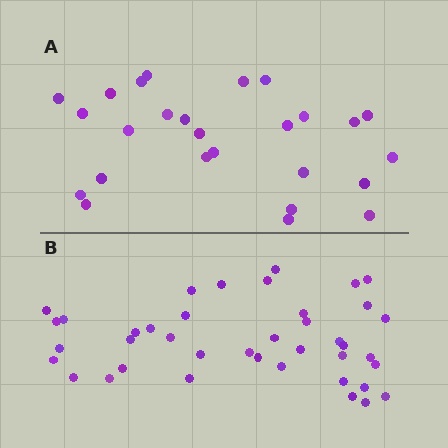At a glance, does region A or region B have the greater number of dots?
Region B (the bottom region) has more dots.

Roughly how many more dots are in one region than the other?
Region B has approximately 15 more dots than region A.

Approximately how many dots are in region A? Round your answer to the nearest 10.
About 30 dots. (The exact count is 26, which rounds to 30.)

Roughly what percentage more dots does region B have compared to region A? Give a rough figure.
About 55% more.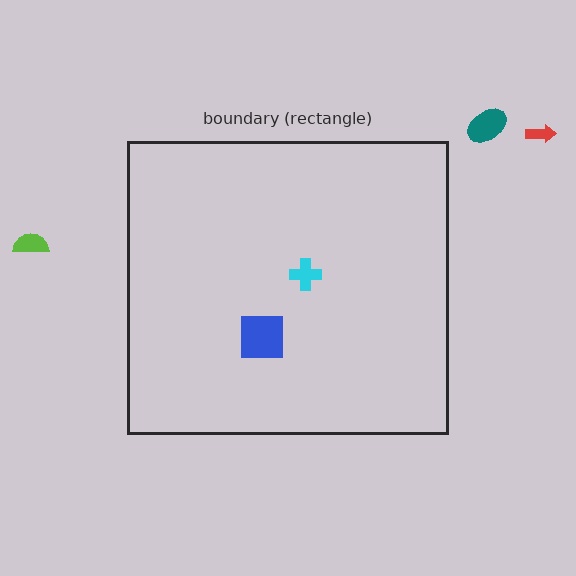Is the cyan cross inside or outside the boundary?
Inside.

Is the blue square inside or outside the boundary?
Inside.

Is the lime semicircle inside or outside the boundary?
Outside.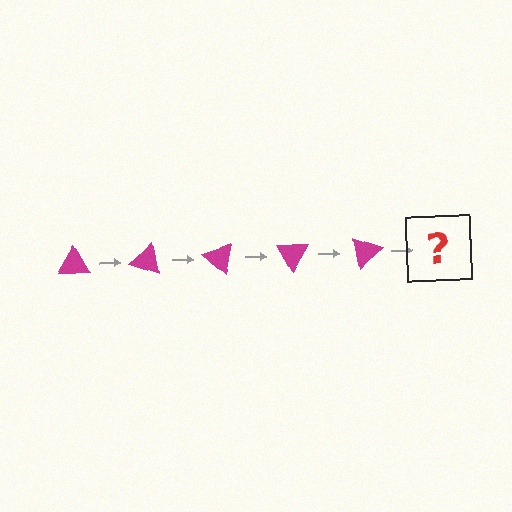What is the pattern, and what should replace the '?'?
The pattern is that the triangle rotates 20 degrees each step. The '?' should be a magenta triangle rotated 100 degrees.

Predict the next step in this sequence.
The next step is a magenta triangle rotated 100 degrees.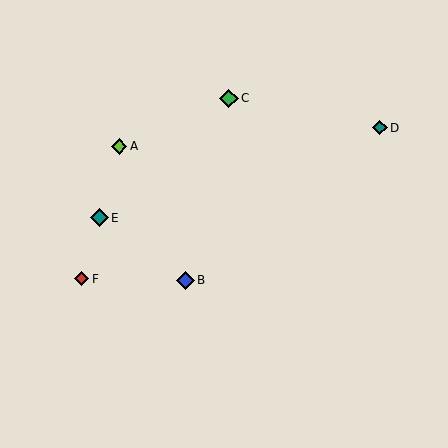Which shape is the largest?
The green diamond (labeled C) is the largest.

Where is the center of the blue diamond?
The center of the blue diamond is at (185, 280).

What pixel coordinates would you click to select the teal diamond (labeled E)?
Click at (99, 218) to select the teal diamond E.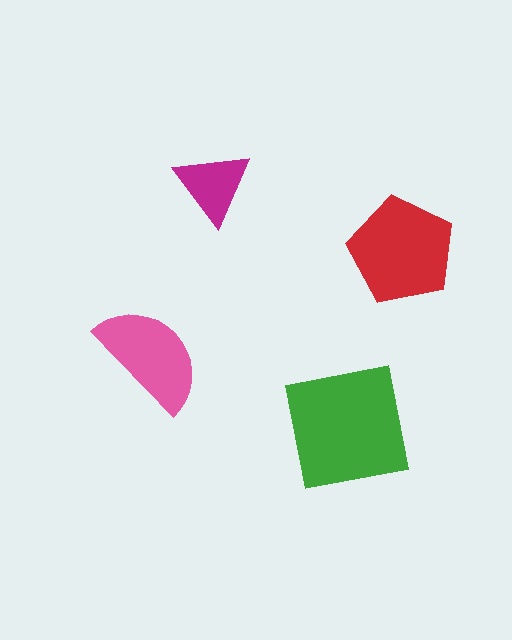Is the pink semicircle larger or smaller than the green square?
Smaller.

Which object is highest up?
The magenta triangle is topmost.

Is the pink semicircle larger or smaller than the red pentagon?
Smaller.